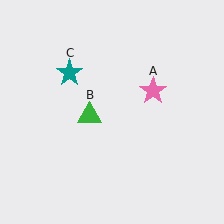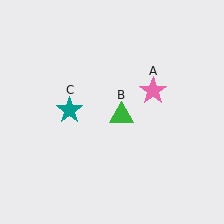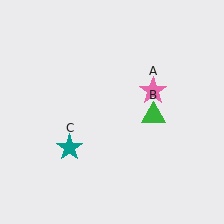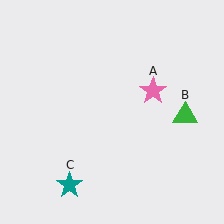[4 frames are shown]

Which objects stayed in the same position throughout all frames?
Pink star (object A) remained stationary.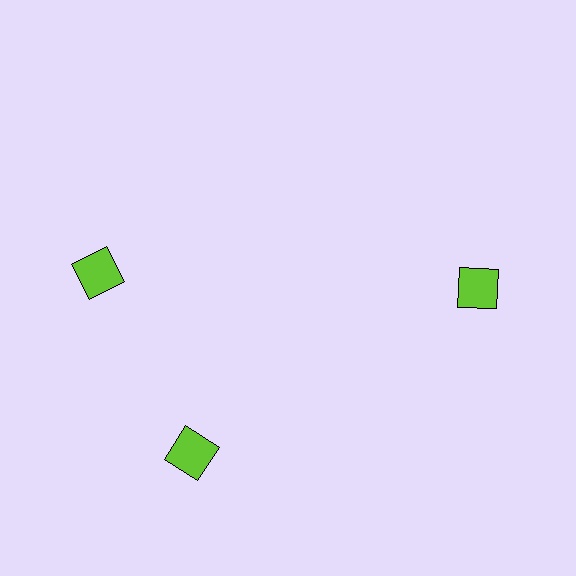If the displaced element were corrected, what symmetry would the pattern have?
It would have 3-fold rotational symmetry — the pattern would map onto itself every 120 degrees.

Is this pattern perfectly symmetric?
No. The 3 lime squares are arranged in a ring, but one element near the 11 o'clock position is rotated out of alignment along the ring, breaking the 3-fold rotational symmetry.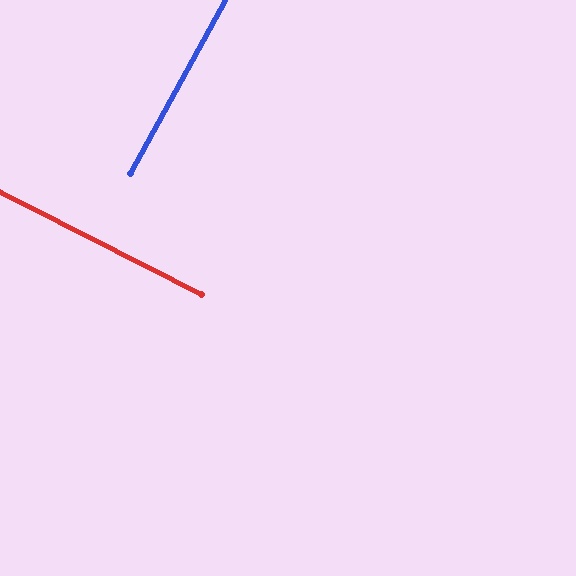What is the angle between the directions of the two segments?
Approximately 88 degrees.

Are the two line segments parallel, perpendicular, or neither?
Perpendicular — they meet at approximately 88°.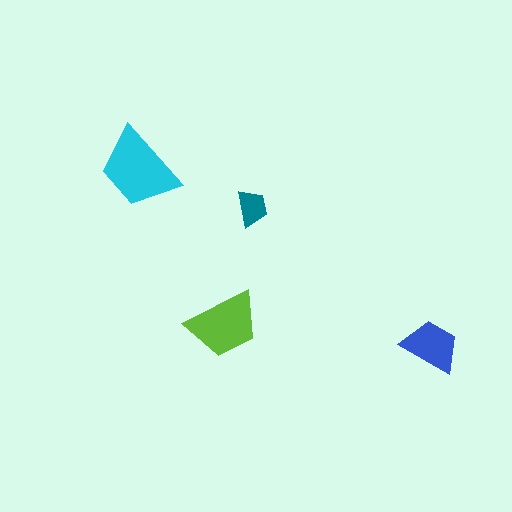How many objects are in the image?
There are 4 objects in the image.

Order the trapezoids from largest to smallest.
the cyan one, the lime one, the blue one, the teal one.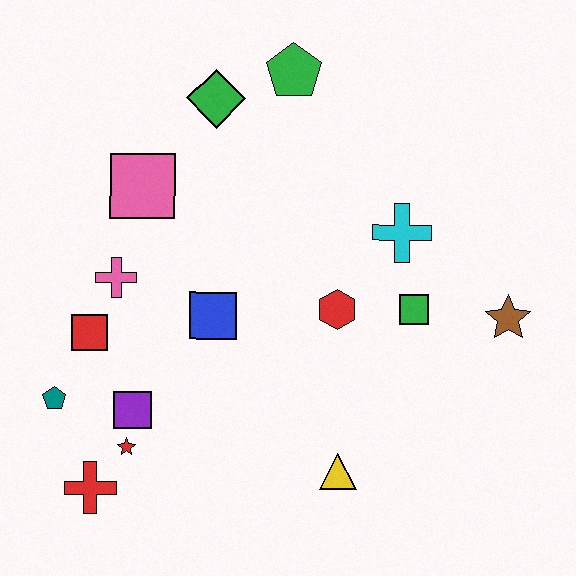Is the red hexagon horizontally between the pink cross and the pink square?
No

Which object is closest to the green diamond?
The green pentagon is closest to the green diamond.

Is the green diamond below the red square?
No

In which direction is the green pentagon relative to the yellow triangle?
The green pentagon is above the yellow triangle.